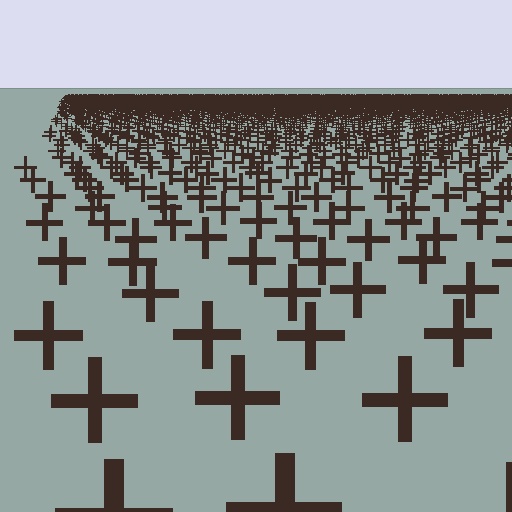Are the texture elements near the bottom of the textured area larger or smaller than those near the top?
Larger. Near the bottom, elements are closer to the viewer and appear at a bigger on-screen size.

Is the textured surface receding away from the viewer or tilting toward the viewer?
The surface is receding away from the viewer. Texture elements get smaller and denser toward the top.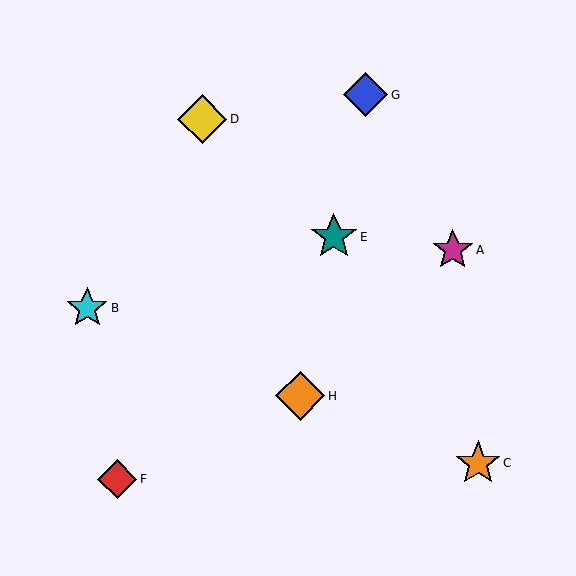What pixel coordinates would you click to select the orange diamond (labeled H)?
Click at (300, 396) to select the orange diamond H.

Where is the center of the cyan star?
The center of the cyan star is at (87, 308).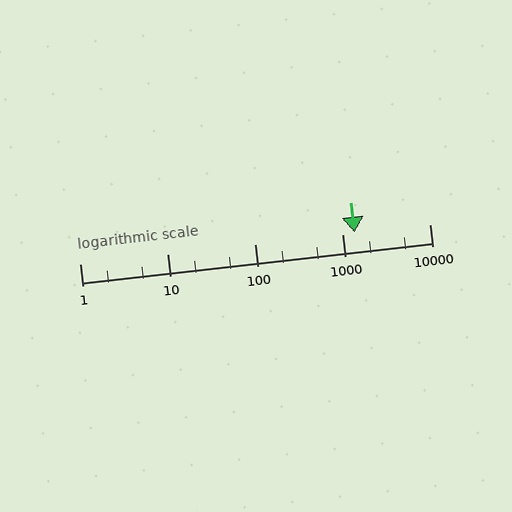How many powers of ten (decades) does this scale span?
The scale spans 4 decades, from 1 to 10000.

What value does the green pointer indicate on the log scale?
The pointer indicates approximately 1400.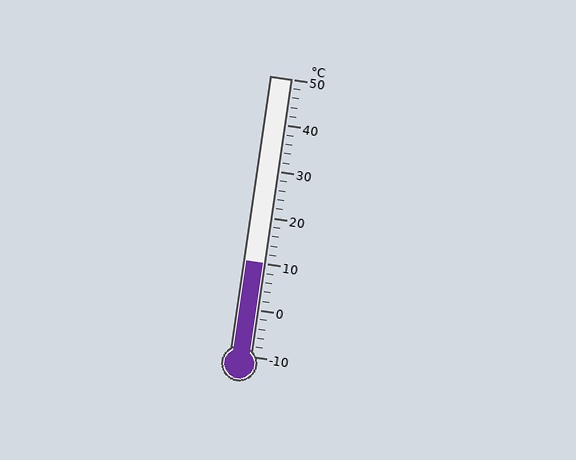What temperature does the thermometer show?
The thermometer shows approximately 10°C.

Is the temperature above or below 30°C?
The temperature is below 30°C.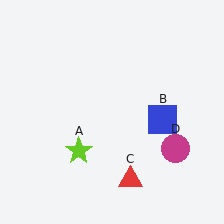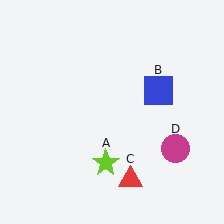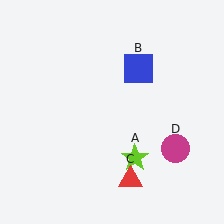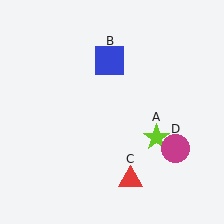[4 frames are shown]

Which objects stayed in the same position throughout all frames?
Red triangle (object C) and magenta circle (object D) remained stationary.